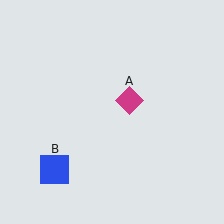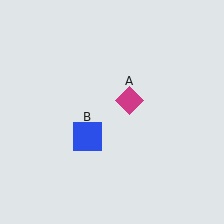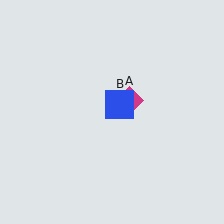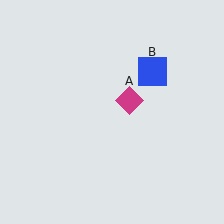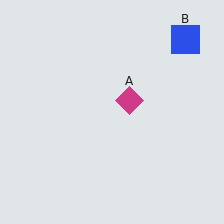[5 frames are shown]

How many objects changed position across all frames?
1 object changed position: blue square (object B).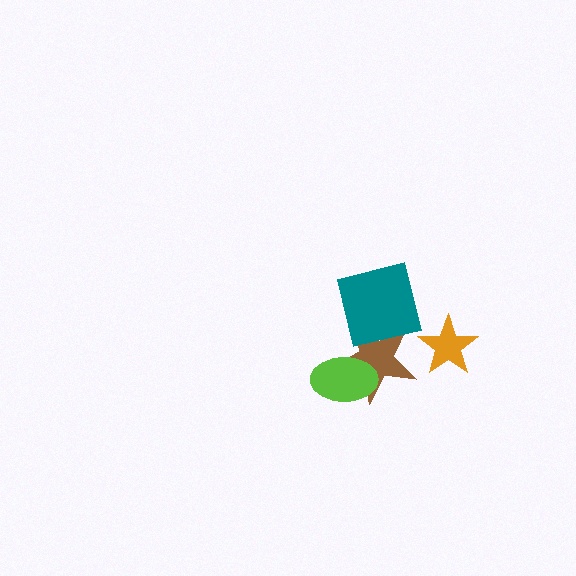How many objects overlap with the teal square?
1 object overlaps with the teal square.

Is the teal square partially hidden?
No, no other shape covers it.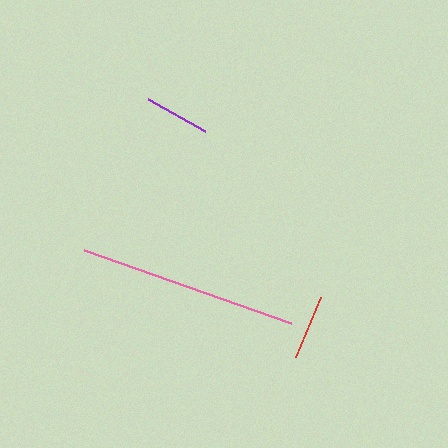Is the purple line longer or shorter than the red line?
The purple line is longer than the red line.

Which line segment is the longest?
The pink line is the longest at approximately 219 pixels.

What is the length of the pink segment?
The pink segment is approximately 219 pixels long.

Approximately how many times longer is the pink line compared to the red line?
The pink line is approximately 3.4 times the length of the red line.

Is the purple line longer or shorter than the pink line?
The pink line is longer than the purple line.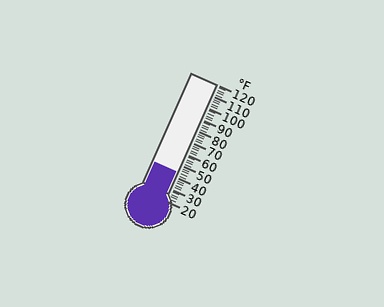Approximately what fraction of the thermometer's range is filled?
The thermometer is filled to approximately 25% of its range.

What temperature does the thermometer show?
The thermometer shows approximately 44°F.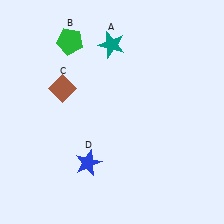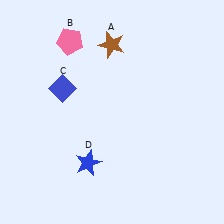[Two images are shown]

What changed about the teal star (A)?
In Image 1, A is teal. In Image 2, it changed to brown.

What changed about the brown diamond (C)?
In Image 1, C is brown. In Image 2, it changed to blue.